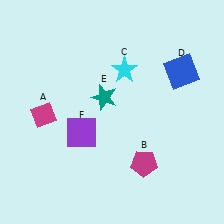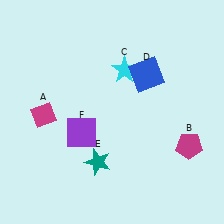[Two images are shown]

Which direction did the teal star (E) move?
The teal star (E) moved down.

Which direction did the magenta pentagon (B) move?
The magenta pentagon (B) moved right.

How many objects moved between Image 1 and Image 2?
3 objects moved between the two images.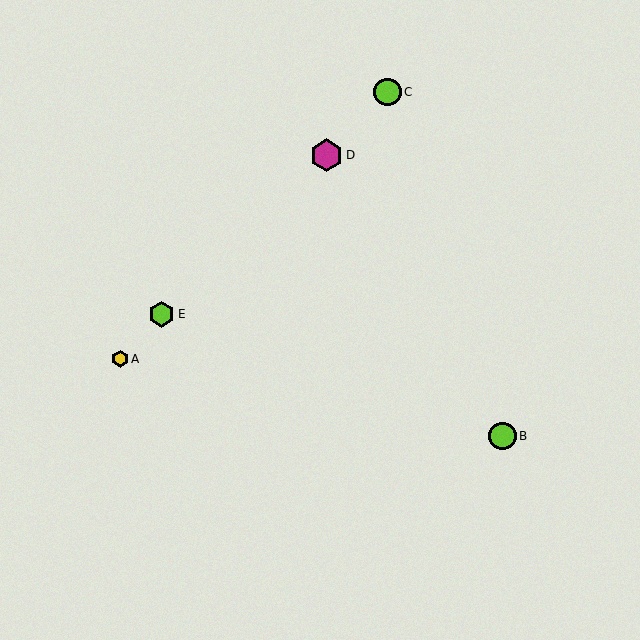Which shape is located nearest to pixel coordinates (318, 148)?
The magenta hexagon (labeled D) at (326, 155) is nearest to that location.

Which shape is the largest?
The magenta hexagon (labeled D) is the largest.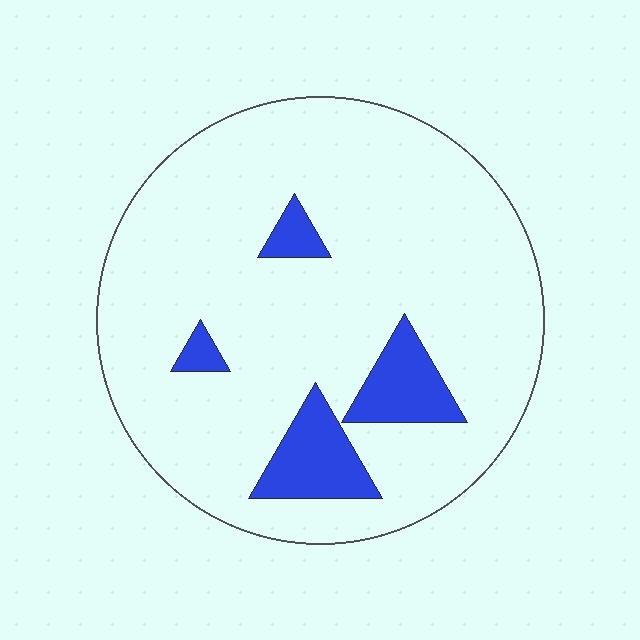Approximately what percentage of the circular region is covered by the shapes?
Approximately 10%.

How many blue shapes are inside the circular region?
4.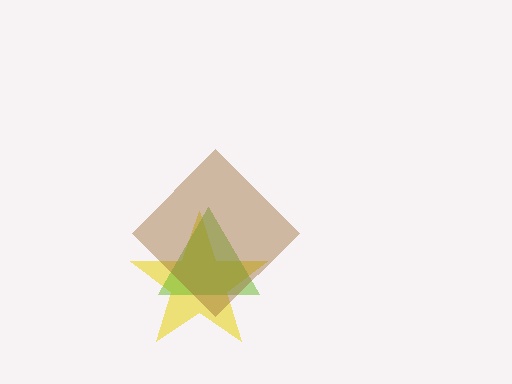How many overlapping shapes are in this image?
There are 3 overlapping shapes in the image.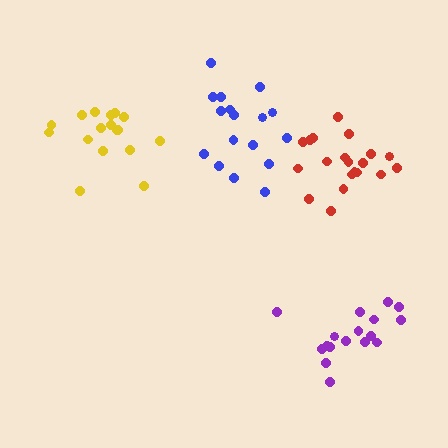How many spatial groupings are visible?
There are 4 spatial groupings.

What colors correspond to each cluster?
The clusters are colored: blue, yellow, red, purple.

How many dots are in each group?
Group 1: 17 dots, Group 2: 17 dots, Group 3: 20 dots, Group 4: 17 dots (71 total).